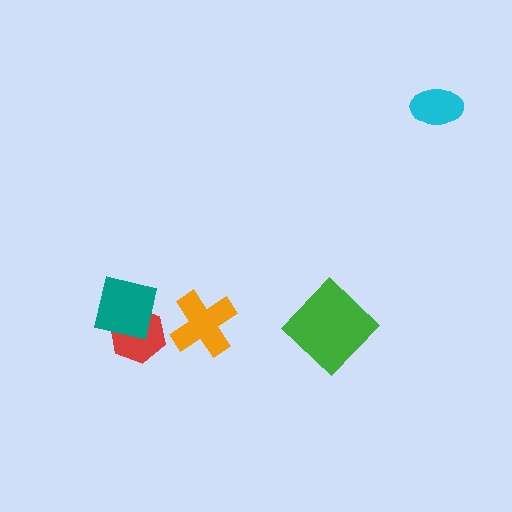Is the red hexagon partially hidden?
Yes, it is partially covered by another shape.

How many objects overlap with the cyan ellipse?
0 objects overlap with the cyan ellipse.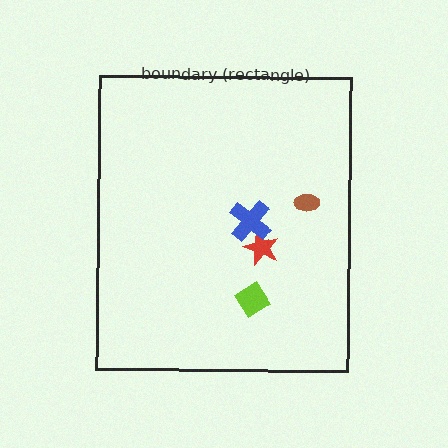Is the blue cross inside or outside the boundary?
Inside.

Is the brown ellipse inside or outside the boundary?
Inside.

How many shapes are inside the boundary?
4 inside, 0 outside.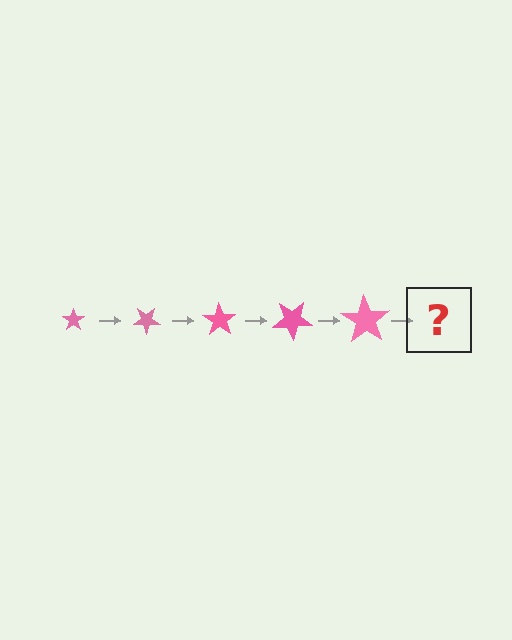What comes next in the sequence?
The next element should be a star, larger than the previous one and rotated 175 degrees from the start.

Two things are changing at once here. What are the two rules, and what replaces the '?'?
The two rules are that the star grows larger each step and it rotates 35 degrees each step. The '?' should be a star, larger than the previous one and rotated 175 degrees from the start.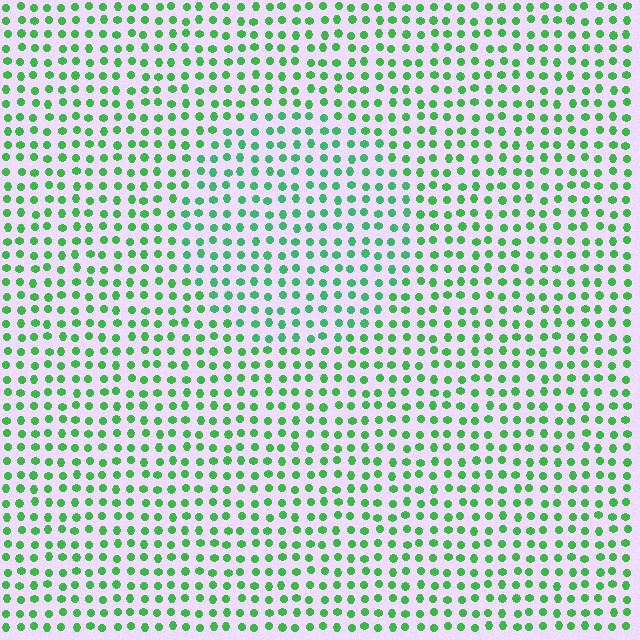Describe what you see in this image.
The image is filled with small green elements in a uniform arrangement. A circle-shaped region is visible where the elements are tinted to a slightly different hue, forming a subtle color boundary.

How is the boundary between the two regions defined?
The boundary is defined purely by a slight shift in hue (about 20 degrees). Spacing, size, and orientation are identical on both sides.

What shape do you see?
I see a circle.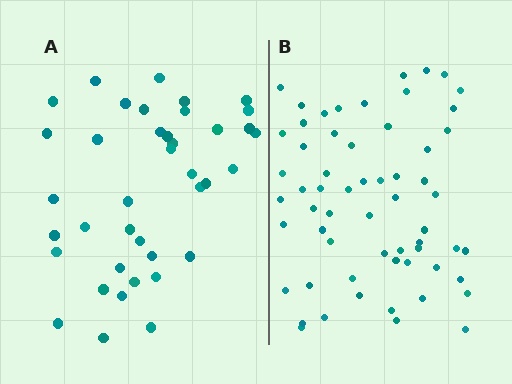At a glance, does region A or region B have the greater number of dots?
Region B (the right region) has more dots.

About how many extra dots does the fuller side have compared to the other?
Region B has approximately 20 more dots than region A.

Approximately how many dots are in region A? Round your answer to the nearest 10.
About 40 dots. (The exact count is 39, which rounds to 40.)